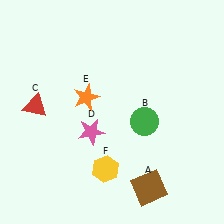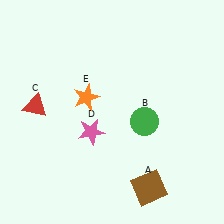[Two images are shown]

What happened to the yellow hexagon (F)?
The yellow hexagon (F) was removed in Image 2. It was in the bottom-left area of Image 1.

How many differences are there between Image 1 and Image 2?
There is 1 difference between the two images.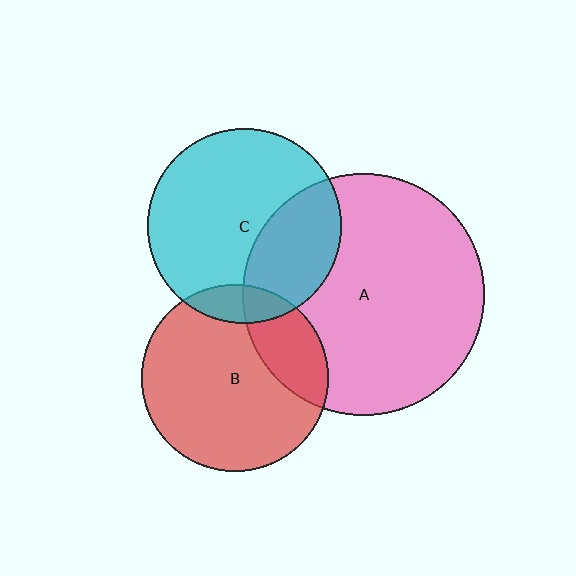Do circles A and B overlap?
Yes.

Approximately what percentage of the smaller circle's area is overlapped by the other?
Approximately 25%.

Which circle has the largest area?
Circle A (pink).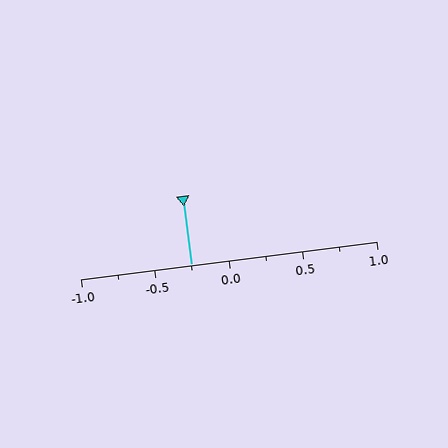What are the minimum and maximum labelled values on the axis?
The axis runs from -1.0 to 1.0.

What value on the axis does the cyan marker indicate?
The marker indicates approximately -0.25.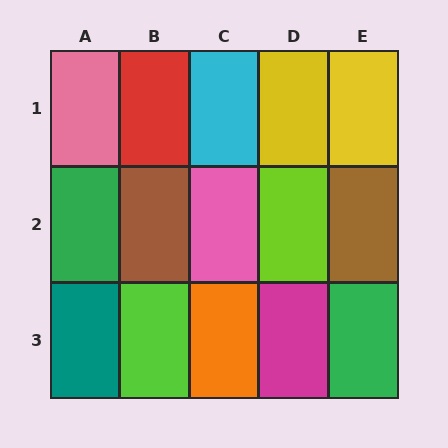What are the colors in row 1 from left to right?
Pink, red, cyan, yellow, yellow.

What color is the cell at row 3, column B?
Lime.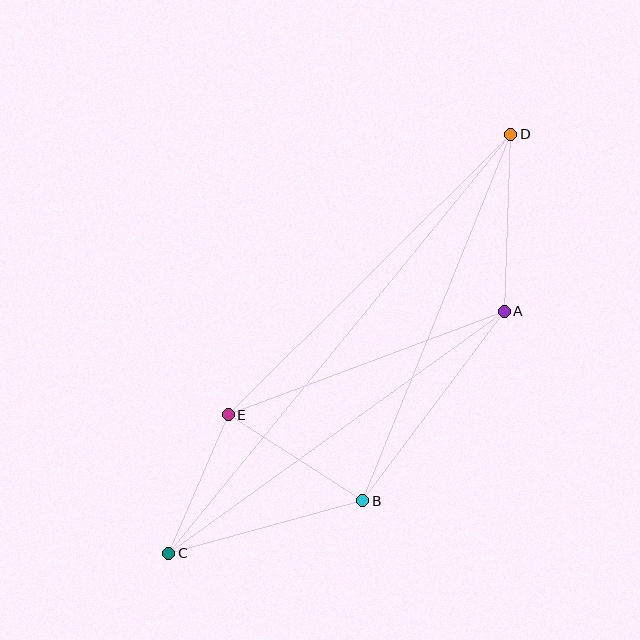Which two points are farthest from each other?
Points C and D are farthest from each other.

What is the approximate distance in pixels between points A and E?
The distance between A and E is approximately 295 pixels.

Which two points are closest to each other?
Points C and E are closest to each other.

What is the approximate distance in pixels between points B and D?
The distance between B and D is approximately 395 pixels.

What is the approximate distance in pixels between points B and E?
The distance between B and E is approximately 160 pixels.